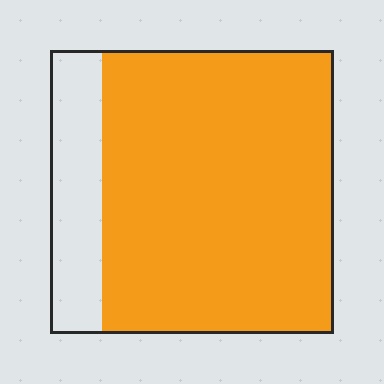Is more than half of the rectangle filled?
Yes.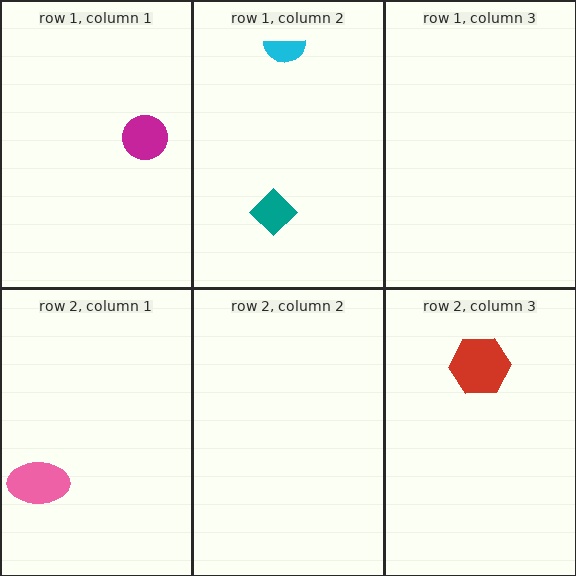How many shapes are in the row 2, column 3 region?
1.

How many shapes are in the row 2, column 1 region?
1.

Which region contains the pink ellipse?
The row 2, column 1 region.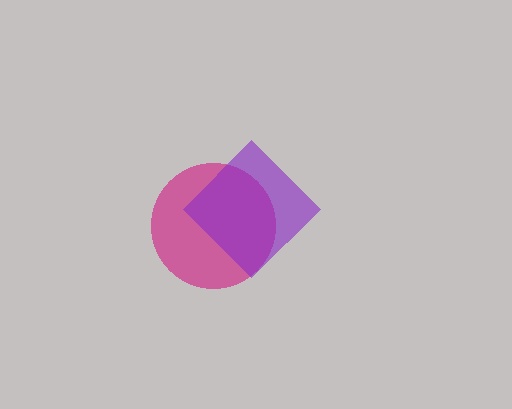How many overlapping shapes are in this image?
There are 2 overlapping shapes in the image.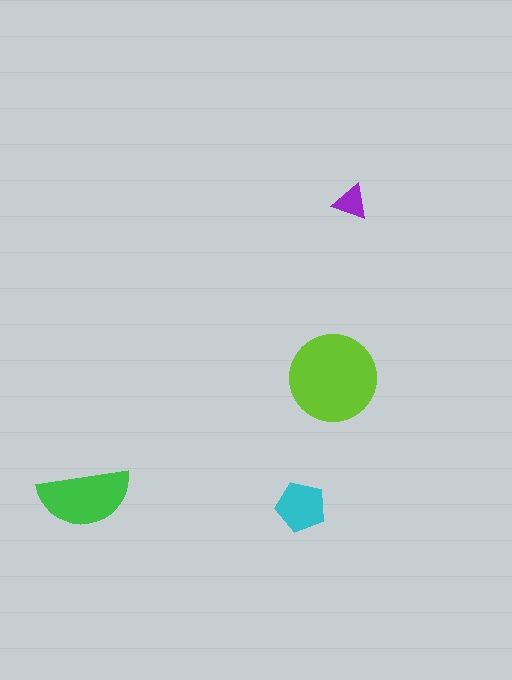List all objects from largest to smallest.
The lime circle, the green semicircle, the cyan pentagon, the purple triangle.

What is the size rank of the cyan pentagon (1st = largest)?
3rd.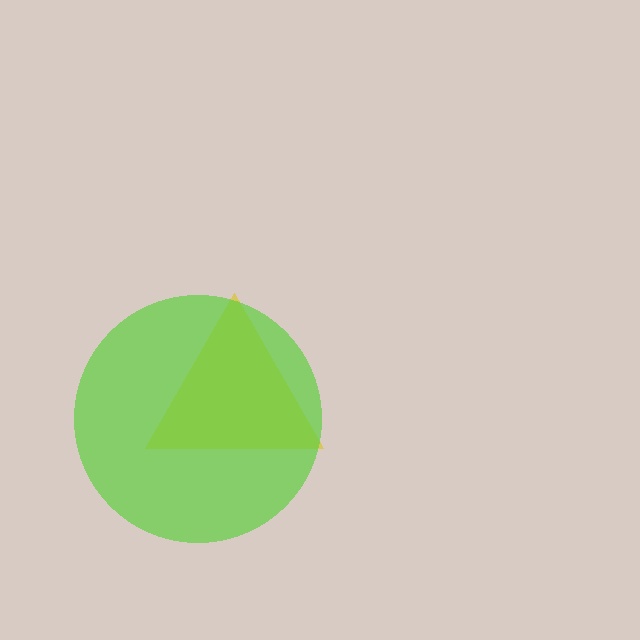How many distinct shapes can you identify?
There are 2 distinct shapes: a yellow triangle, a lime circle.